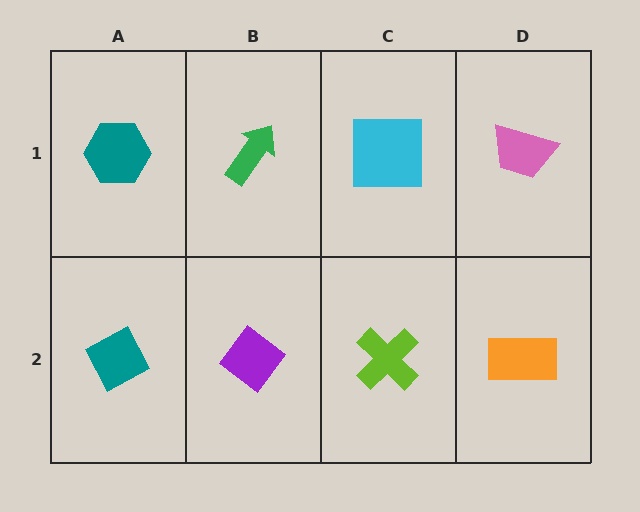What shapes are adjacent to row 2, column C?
A cyan square (row 1, column C), a purple diamond (row 2, column B), an orange rectangle (row 2, column D).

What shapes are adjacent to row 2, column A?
A teal hexagon (row 1, column A), a purple diamond (row 2, column B).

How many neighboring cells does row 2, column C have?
3.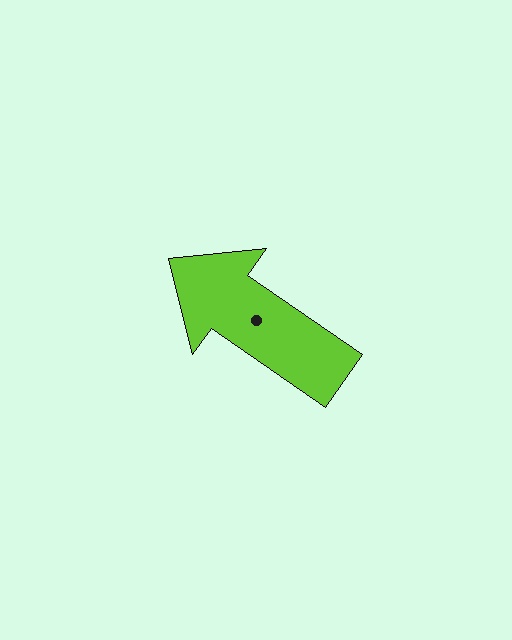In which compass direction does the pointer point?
Northwest.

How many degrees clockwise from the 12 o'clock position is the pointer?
Approximately 305 degrees.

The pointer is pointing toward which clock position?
Roughly 10 o'clock.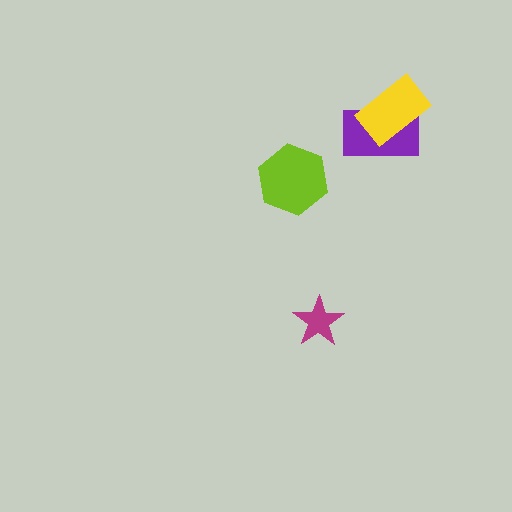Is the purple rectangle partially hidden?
Yes, it is partially covered by another shape.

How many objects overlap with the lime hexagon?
0 objects overlap with the lime hexagon.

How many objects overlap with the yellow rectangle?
1 object overlaps with the yellow rectangle.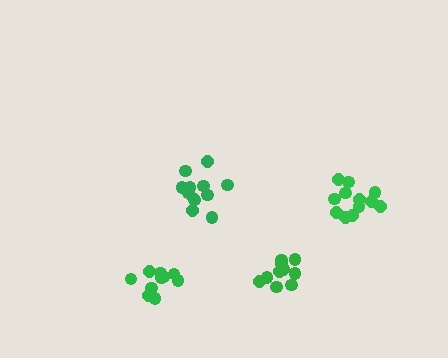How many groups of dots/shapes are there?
There are 4 groups.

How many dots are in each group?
Group 1: 13 dots, Group 2: 12 dots, Group 3: 11 dots, Group 4: 10 dots (46 total).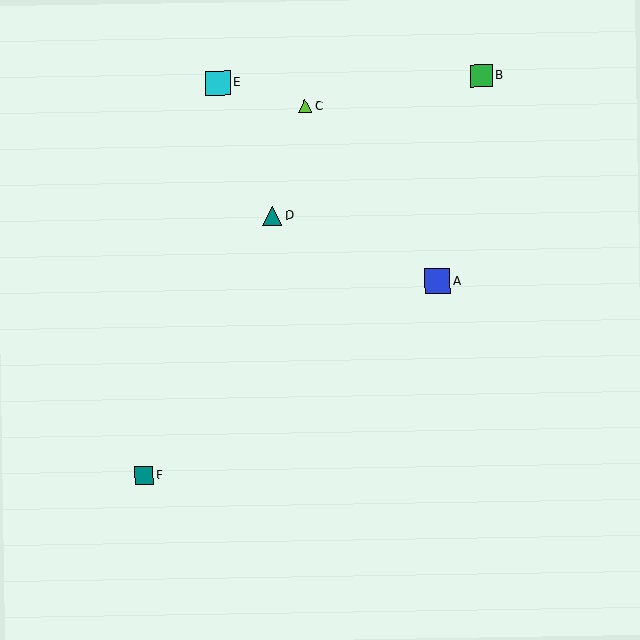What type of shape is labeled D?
Shape D is a teal triangle.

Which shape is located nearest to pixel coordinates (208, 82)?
The cyan square (labeled E) at (218, 83) is nearest to that location.